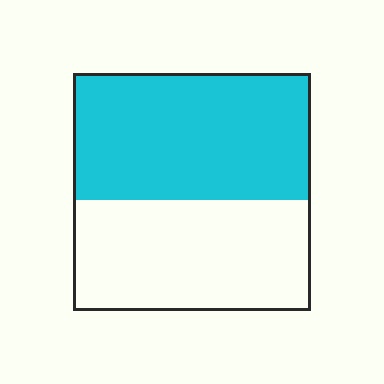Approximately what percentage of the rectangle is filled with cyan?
Approximately 55%.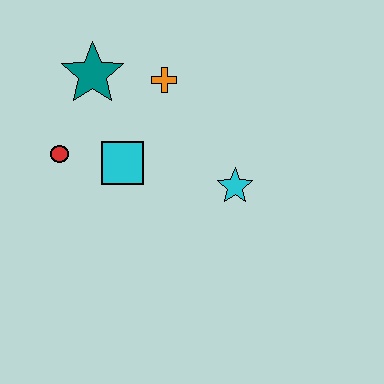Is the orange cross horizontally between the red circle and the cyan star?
Yes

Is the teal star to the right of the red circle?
Yes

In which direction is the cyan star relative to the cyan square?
The cyan star is to the right of the cyan square.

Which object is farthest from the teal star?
The cyan star is farthest from the teal star.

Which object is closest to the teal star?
The orange cross is closest to the teal star.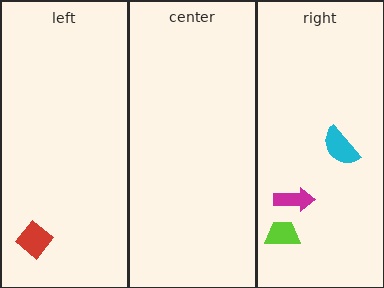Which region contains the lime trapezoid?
The right region.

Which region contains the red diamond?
The left region.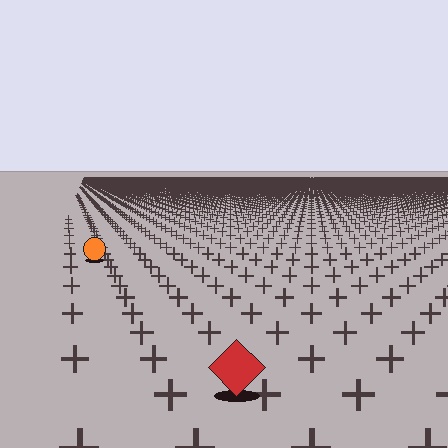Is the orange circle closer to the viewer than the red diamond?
No. The red diamond is closer — you can tell from the texture gradient: the ground texture is coarser near it.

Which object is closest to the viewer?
The red diamond is closest. The texture marks near it are larger and more spread out.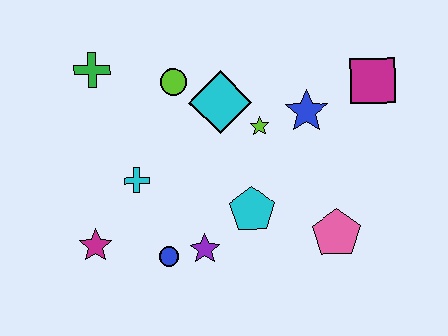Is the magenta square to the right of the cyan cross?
Yes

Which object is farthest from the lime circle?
The pink pentagon is farthest from the lime circle.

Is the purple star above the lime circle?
No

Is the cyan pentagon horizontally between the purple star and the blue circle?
No